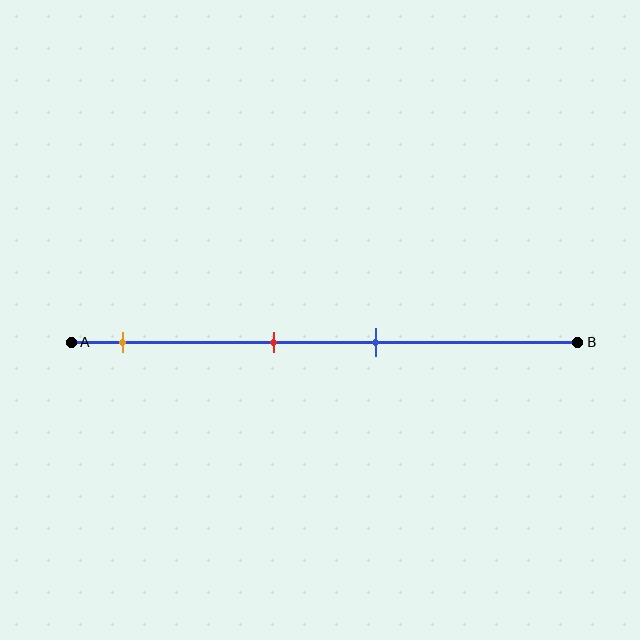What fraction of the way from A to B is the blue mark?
The blue mark is approximately 60% (0.6) of the way from A to B.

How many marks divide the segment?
There are 3 marks dividing the segment.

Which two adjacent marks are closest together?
The red and blue marks are the closest adjacent pair.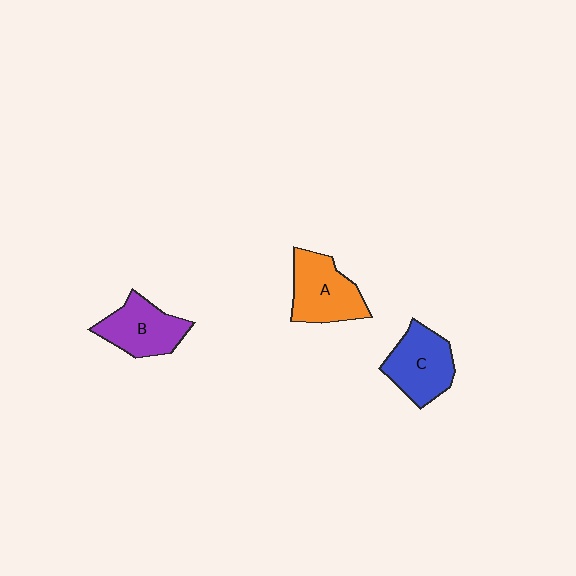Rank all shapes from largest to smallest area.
From largest to smallest: A (orange), C (blue), B (purple).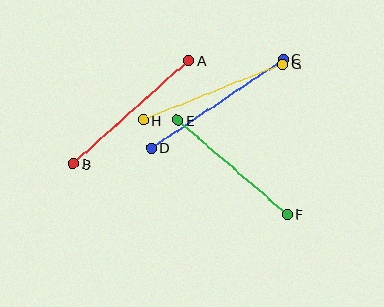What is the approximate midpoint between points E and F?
The midpoint is at approximately (233, 167) pixels.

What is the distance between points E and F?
The distance is approximately 144 pixels.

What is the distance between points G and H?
The distance is approximately 150 pixels.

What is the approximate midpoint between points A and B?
The midpoint is at approximately (131, 112) pixels.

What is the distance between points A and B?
The distance is approximately 154 pixels.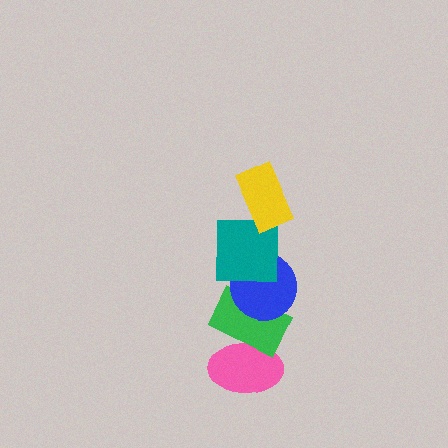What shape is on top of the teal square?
The yellow rectangle is on top of the teal square.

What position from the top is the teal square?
The teal square is 2nd from the top.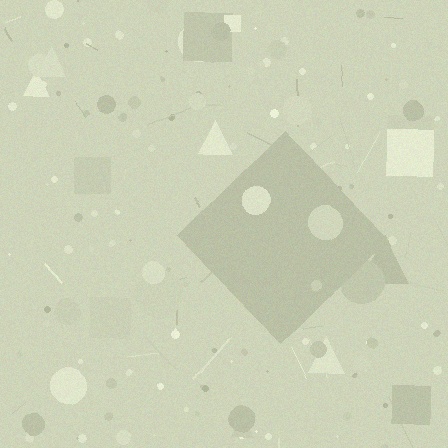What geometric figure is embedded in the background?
A diamond is embedded in the background.